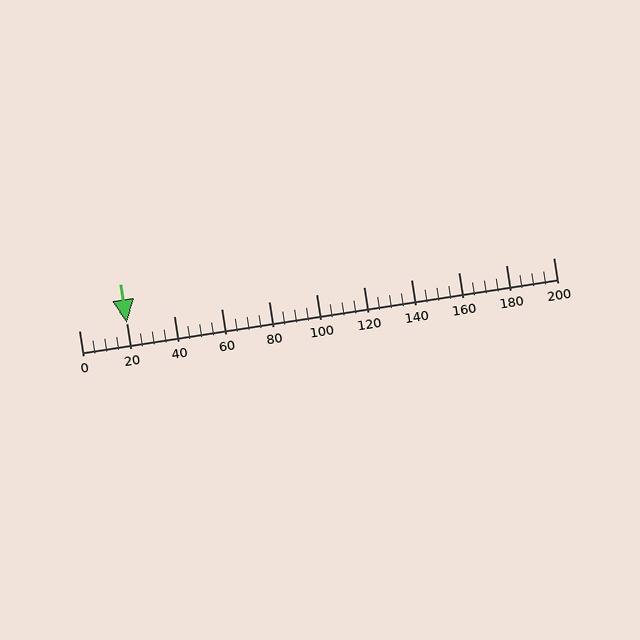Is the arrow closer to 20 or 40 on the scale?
The arrow is closer to 20.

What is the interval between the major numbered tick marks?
The major tick marks are spaced 20 units apart.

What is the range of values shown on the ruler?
The ruler shows values from 0 to 200.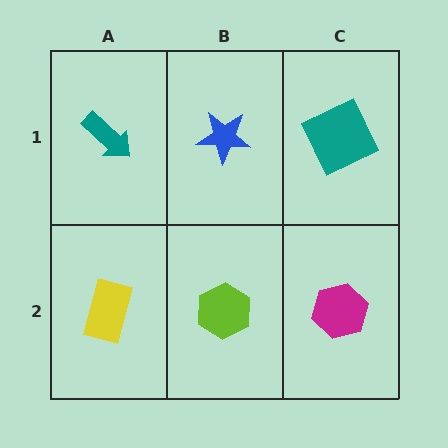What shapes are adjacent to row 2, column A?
A teal arrow (row 1, column A), a lime hexagon (row 2, column B).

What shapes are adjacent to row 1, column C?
A magenta hexagon (row 2, column C), a blue star (row 1, column B).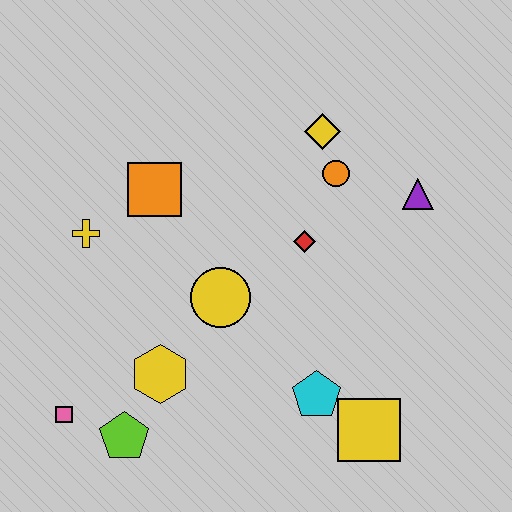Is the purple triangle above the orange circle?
No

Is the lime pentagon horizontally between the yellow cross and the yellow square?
Yes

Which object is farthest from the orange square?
The yellow square is farthest from the orange square.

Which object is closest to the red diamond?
The orange circle is closest to the red diamond.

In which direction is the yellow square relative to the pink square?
The yellow square is to the right of the pink square.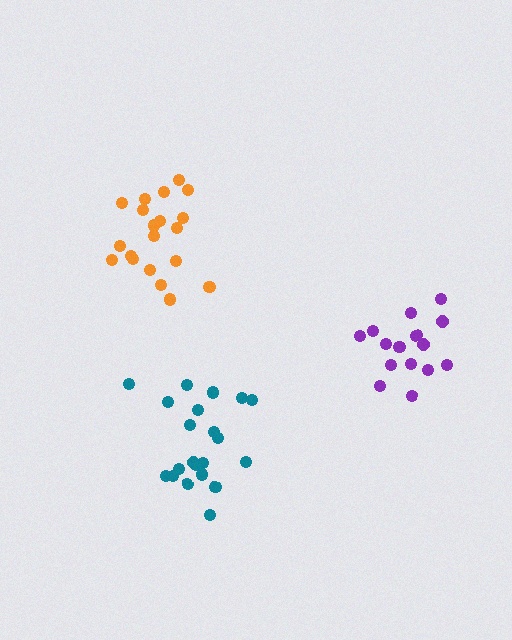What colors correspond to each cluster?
The clusters are colored: teal, purple, orange.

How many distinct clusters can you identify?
There are 3 distinct clusters.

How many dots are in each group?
Group 1: 21 dots, Group 2: 15 dots, Group 3: 20 dots (56 total).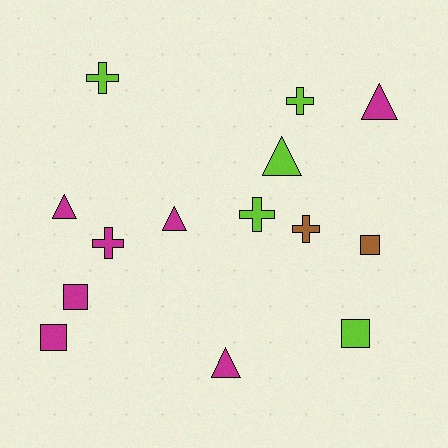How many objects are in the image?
There are 14 objects.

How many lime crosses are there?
There are 3 lime crosses.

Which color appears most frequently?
Magenta, with 7 objects.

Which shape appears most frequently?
Cross, with 5 objects.